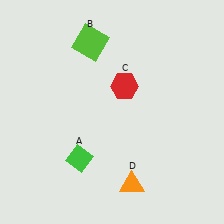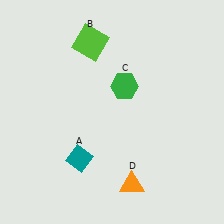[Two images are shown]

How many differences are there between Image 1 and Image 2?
There are 2 differences between the two images.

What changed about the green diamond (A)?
In Image 1, A is green. In Image 2, it changed to teal.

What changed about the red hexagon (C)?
In Image 1, C is red. In Image 2, it changed to green.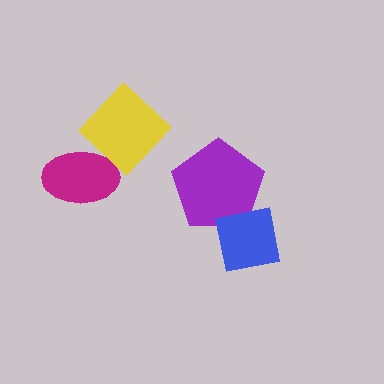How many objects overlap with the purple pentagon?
1 object overlaps with the purple pentagon.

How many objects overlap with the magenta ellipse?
0 objects overlap with the magenta ellipse.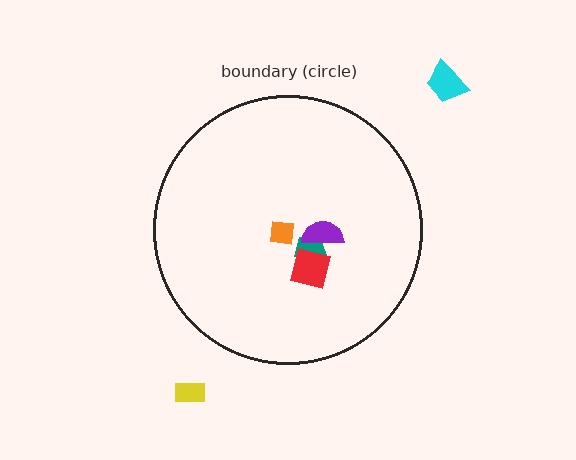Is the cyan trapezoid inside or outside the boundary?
Outside.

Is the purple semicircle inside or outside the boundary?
Inside.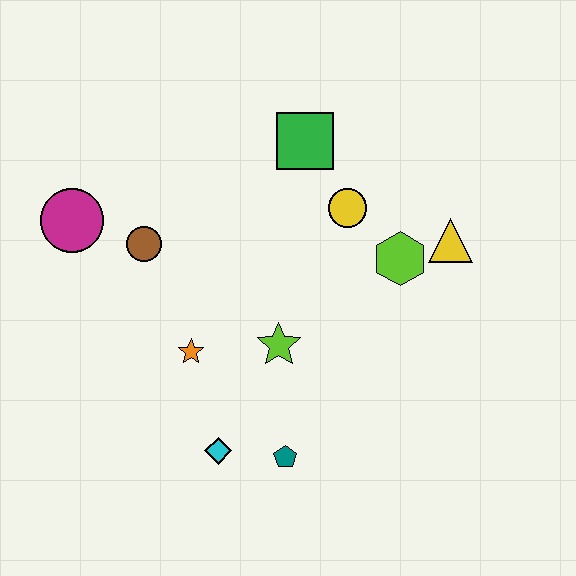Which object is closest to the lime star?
The orange star is closest to the lime star.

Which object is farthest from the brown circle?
The yellow triangle is farthest from the brown circle.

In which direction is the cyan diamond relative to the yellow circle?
The cyan diamond is below the yellow circle.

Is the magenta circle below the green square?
Yes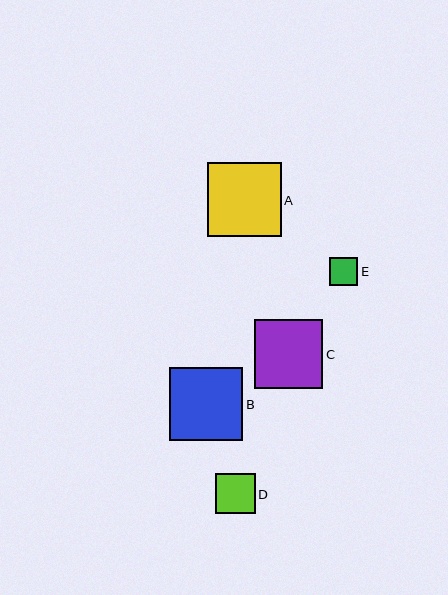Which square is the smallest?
Square E is the smallest with a size of approximately 28 pixels.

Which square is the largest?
Square A is the largest with a size of approximately 74 pixels.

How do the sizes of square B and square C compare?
Square B and square C are approximately the same size.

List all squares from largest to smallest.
From largest to smallest: A, B, C, D, E.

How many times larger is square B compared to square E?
Square B is approximately 2.6 times the size of square E.